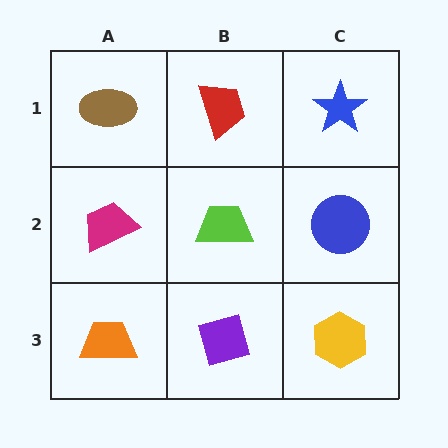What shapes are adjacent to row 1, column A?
A magenta trapezoid (row 2, column A), a red trapezoid (row 1, column B).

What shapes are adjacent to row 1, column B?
A lime trapezoid (row 2, column B), a brown ellipse (row 1, column A), a blue star (row 1, column C).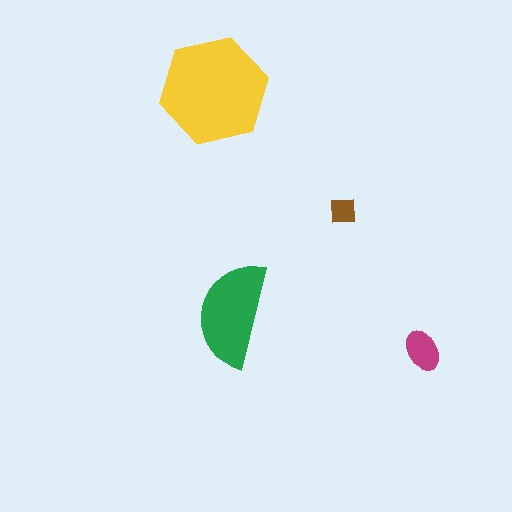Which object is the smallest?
The brown square.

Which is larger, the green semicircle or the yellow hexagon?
The yellow hexagon.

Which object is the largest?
The yellow hexagon.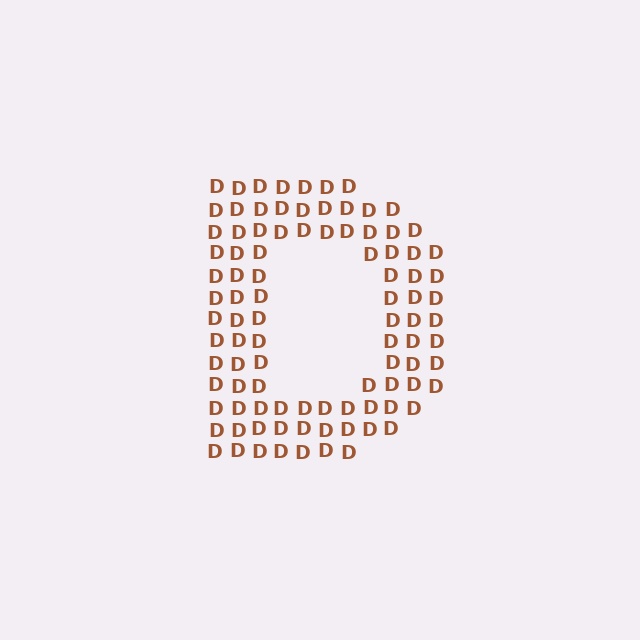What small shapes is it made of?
It is made of small letter D's.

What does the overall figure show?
The overall figure shows the letter D.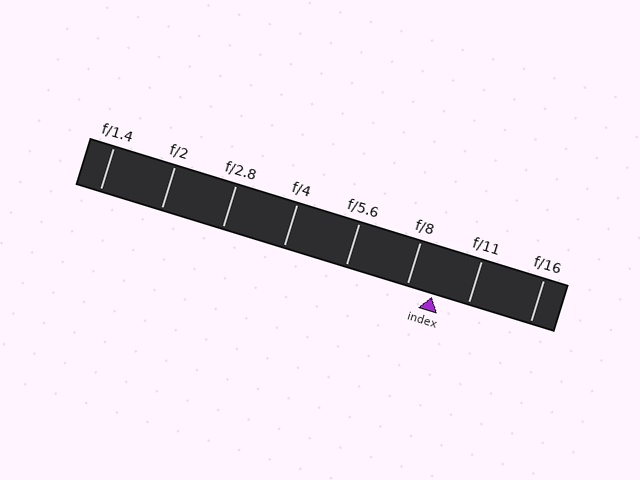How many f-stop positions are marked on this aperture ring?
There are 8 f-stop positions marked.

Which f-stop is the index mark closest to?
The index mark is closest to f/8.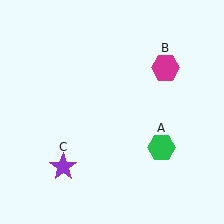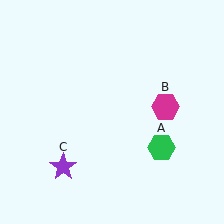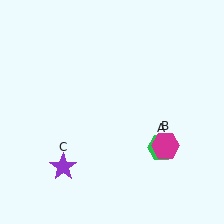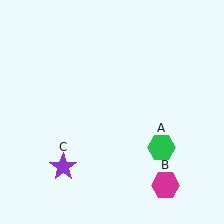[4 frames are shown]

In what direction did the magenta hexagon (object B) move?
The magenta hexagon (object B) moved down.